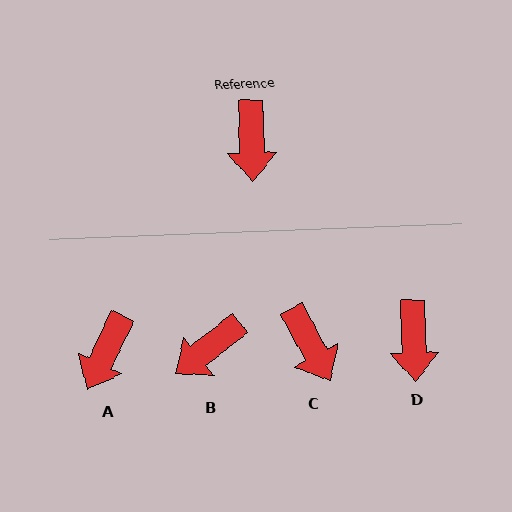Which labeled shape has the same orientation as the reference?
D.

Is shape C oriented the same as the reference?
No, it is off by about 27 degrees.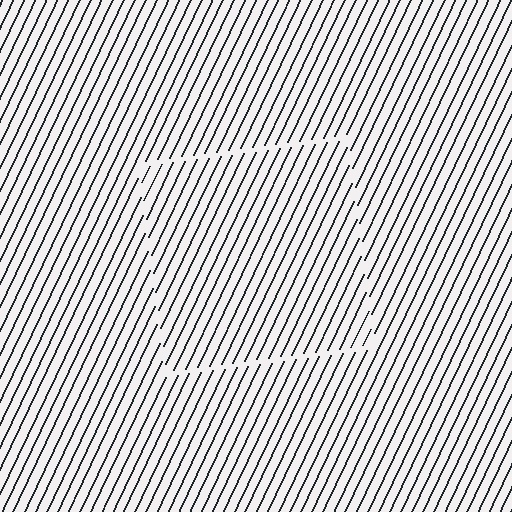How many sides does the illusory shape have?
4 sides — the line-ends trace a square.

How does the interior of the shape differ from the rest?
The interior of the shape contains the same grating, shifted by half a period — the contour is defined by the phase discontinuity where line-ends from the inner and outer gratings abut.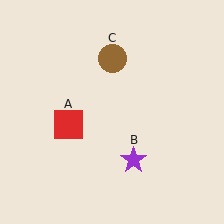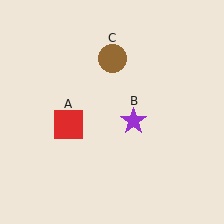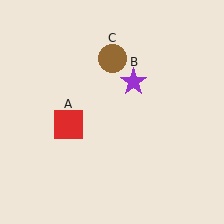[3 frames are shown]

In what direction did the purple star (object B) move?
The purple star (object B) moved up.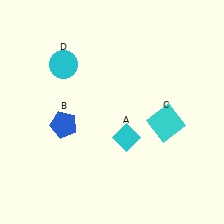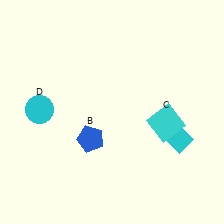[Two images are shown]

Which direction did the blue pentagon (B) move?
The blue pentagon (B) moved right.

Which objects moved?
The objects that moved are: the cyan diamond (A), the blue pentagon (B), the cyan circle (D).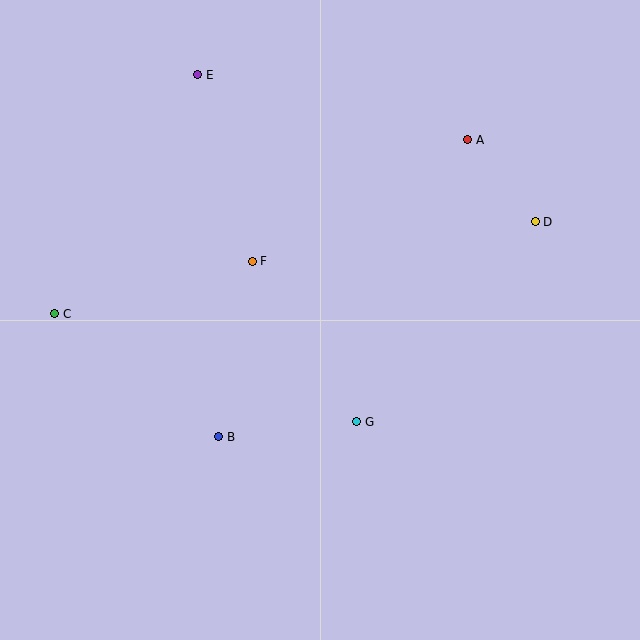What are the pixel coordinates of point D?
Point D is at (535, 222).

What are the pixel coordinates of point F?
Point F is at (252, 261).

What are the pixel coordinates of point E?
Point E is at (198, 75).